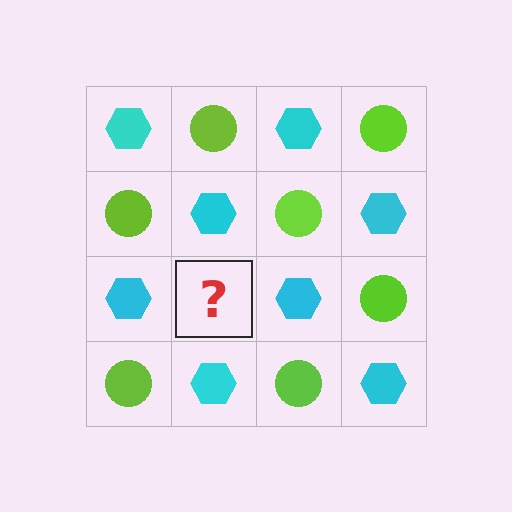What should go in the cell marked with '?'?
The missing cell should contain a lime circle.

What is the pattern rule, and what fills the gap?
The rule is that it alternates cyan hexagon and lime circle in a checkerboard pattern. The gap should be filled with a lime circle.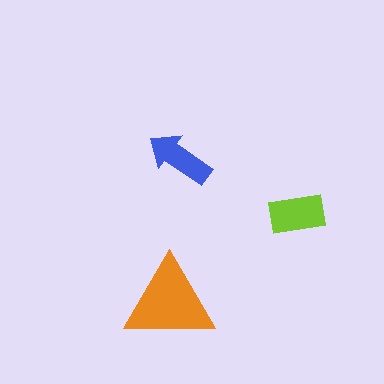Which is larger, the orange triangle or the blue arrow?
The orange triangle.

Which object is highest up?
The blue arrow is topmost.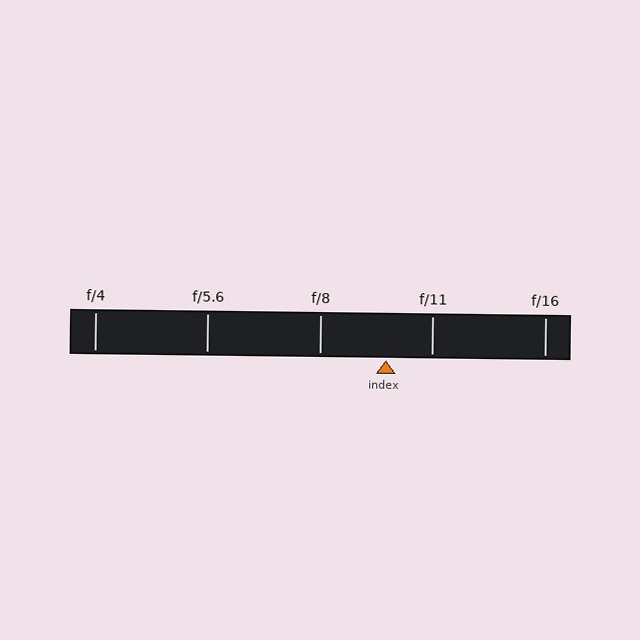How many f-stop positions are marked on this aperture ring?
There are 5 f-stop positions marked.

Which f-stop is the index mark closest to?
The index mark is closest to f/11.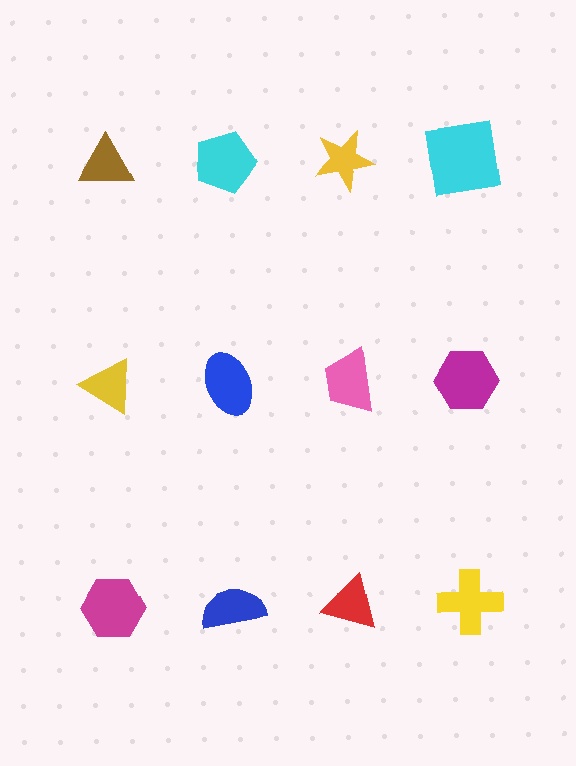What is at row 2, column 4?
A magenta hexagon.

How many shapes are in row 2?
4 shapes.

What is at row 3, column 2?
A blue semicircle.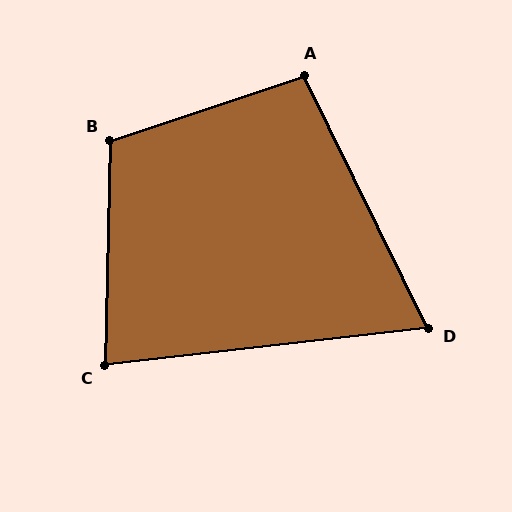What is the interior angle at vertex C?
Approximately 82 degrees (acute).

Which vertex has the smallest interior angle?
D, at approximately 70 degrees.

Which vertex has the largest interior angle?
B, at approximately 110 degrees.